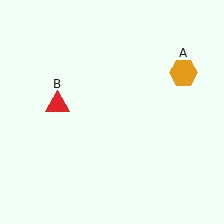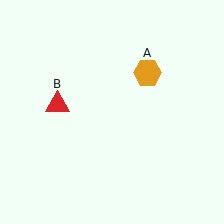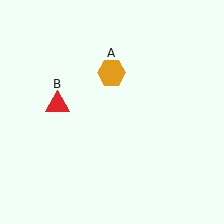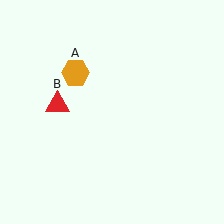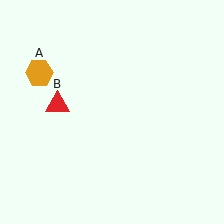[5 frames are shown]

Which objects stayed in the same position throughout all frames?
Red triangle (object B) remained stationary.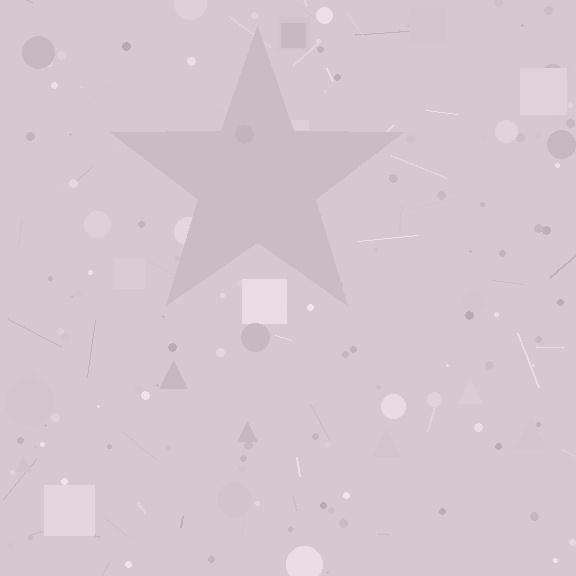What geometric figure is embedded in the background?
A star is embedded in the background.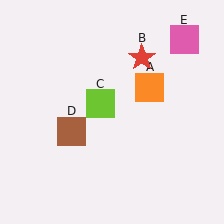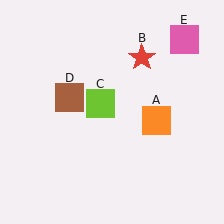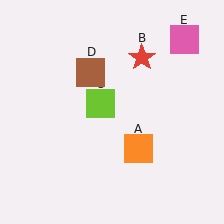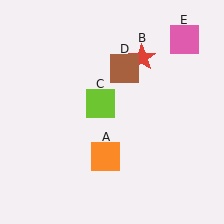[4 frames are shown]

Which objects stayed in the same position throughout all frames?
Red star (object B) and lime square (object C) and pink square (object E) remained stationary.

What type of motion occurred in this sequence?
The orange square (object A), brown square (object D) rotated clockwise around the center of the scene.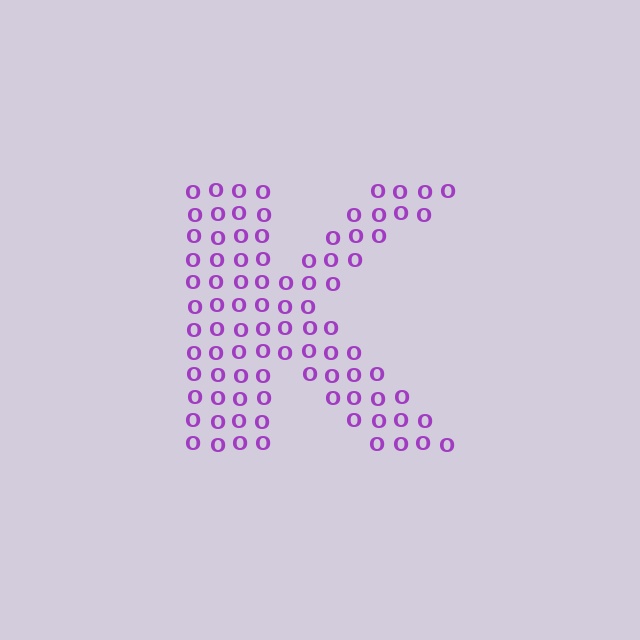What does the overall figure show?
The overall figure shows the letter K.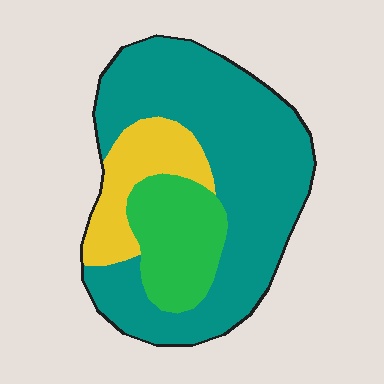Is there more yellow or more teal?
Teal.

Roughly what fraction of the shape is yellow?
Yellow takes up about one sixth (1/6) of the shape.